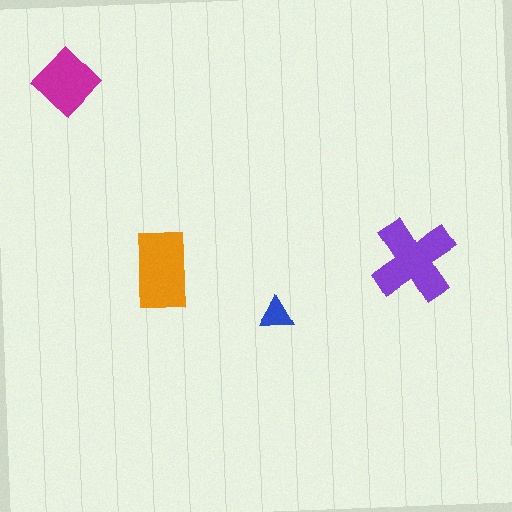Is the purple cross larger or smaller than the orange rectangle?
Larger.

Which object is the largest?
The purple cross.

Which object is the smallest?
The blue triangle.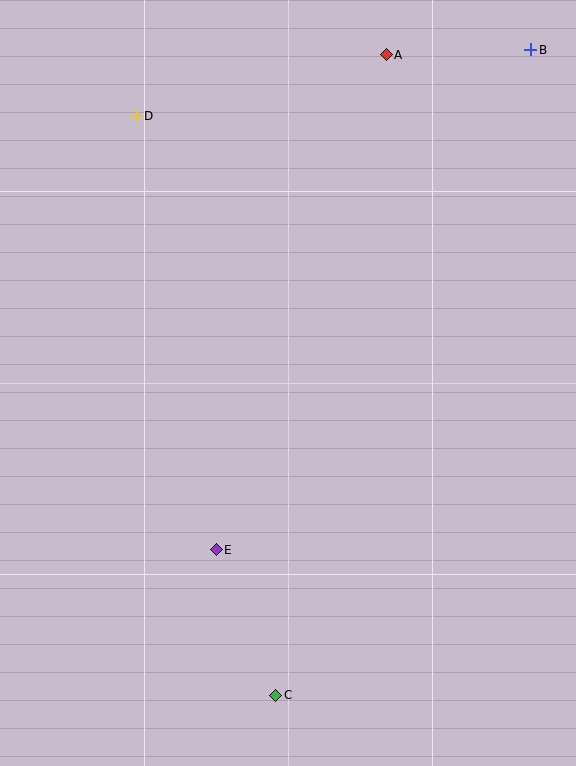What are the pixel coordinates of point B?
Point B is at (531, 50).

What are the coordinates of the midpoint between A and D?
The midpoint between A and D is at (261, 85).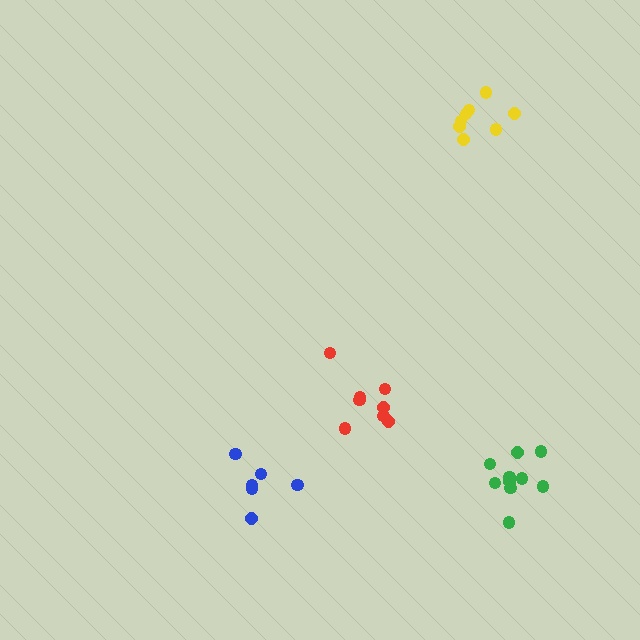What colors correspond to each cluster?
The clusters are colored: blue, yellow, red, green.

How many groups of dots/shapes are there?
There are 4 groups.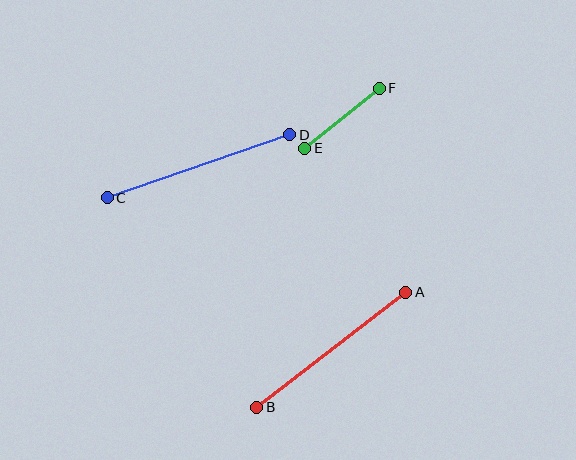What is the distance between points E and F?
The distance is approximately 96 pixels.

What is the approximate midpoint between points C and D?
The midpoint is at approximately (199, 166) pixels.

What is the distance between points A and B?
The distance is approximately 188 pixels.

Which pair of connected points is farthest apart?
Points C and D are farthest apart.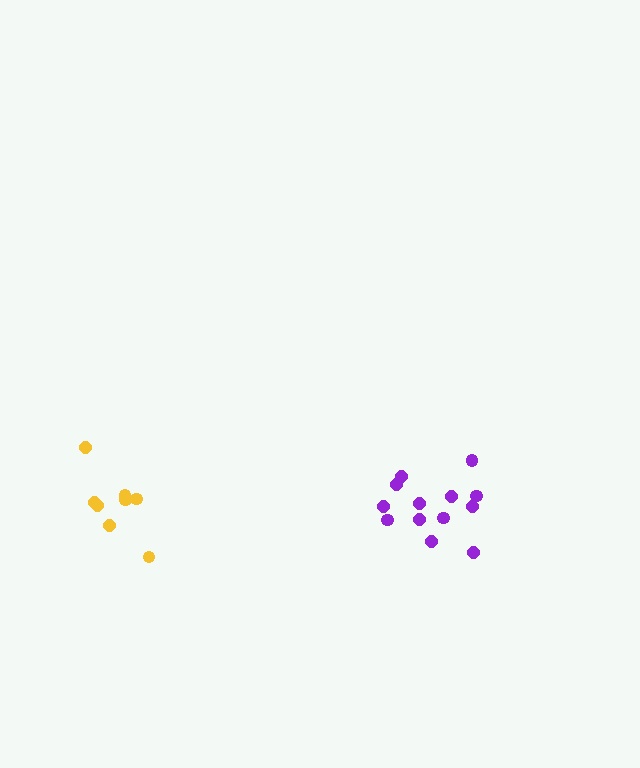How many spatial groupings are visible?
There are 2 spatial groupings.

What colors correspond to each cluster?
The clusters are colored: purple, yellow.